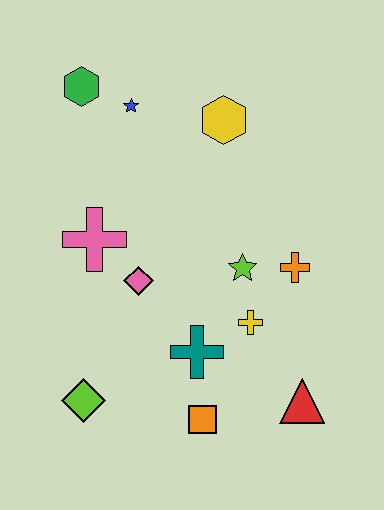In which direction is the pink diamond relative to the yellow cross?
The pink diamond is to the left of the yellow cross.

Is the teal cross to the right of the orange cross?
No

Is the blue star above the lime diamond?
Yes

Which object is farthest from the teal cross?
The green hexagon is farthest from the teal cross.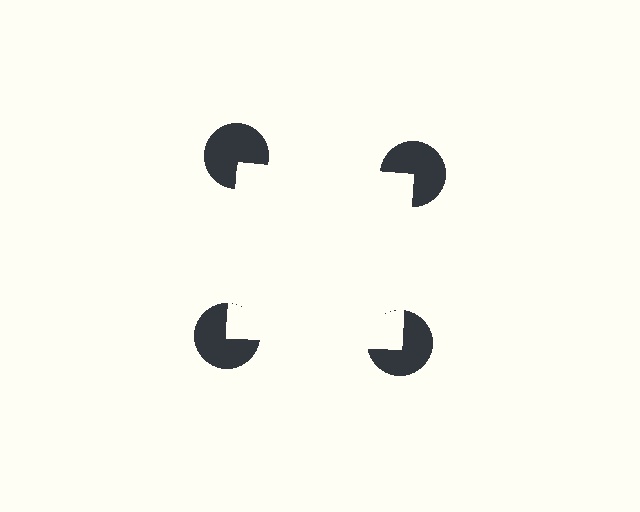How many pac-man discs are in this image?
There are 4 — one at each vertex of the illusory square.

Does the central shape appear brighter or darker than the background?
It typically appears slightly brighter than the background, even though no actual brightness change is drawn.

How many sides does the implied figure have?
4 sides.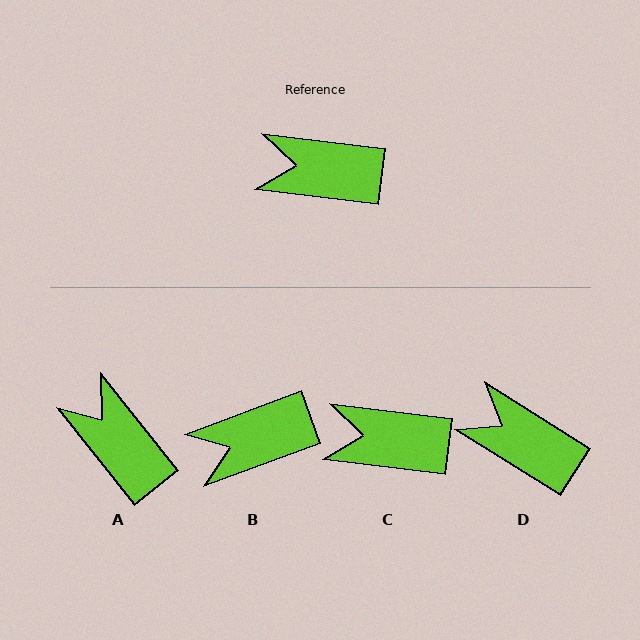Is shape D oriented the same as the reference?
No, it is off by about 25 degrees.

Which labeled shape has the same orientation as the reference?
C.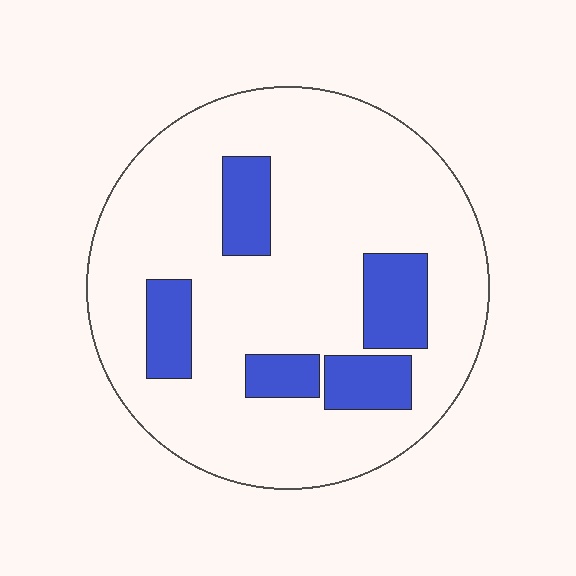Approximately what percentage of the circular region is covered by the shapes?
Approximately 20%.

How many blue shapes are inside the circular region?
5.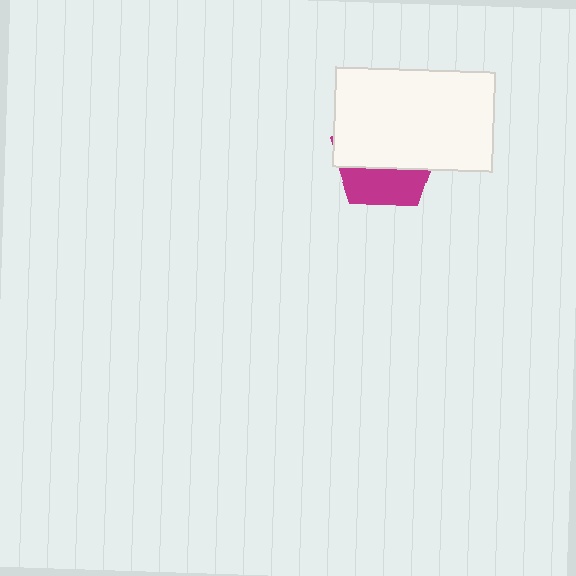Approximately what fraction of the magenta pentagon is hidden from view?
Roughly 64% of the magenta pentagon is hidden behind the white rectangle.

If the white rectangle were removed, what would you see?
You would see the complete magenta pentagon.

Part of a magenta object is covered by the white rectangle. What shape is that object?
It is a pentagon.